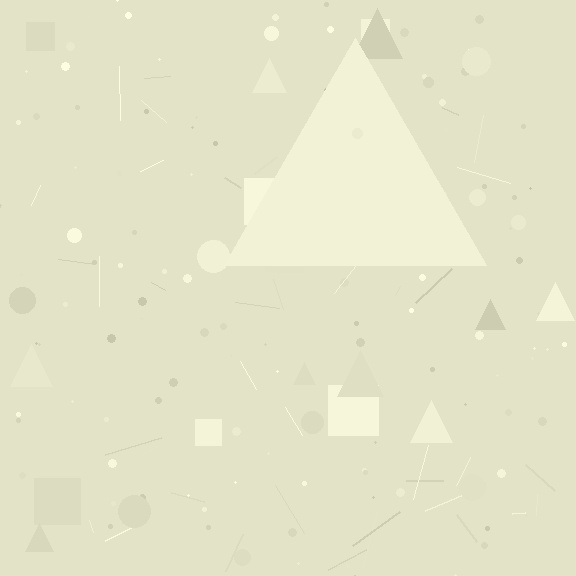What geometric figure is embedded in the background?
A triangle is embedded in the background.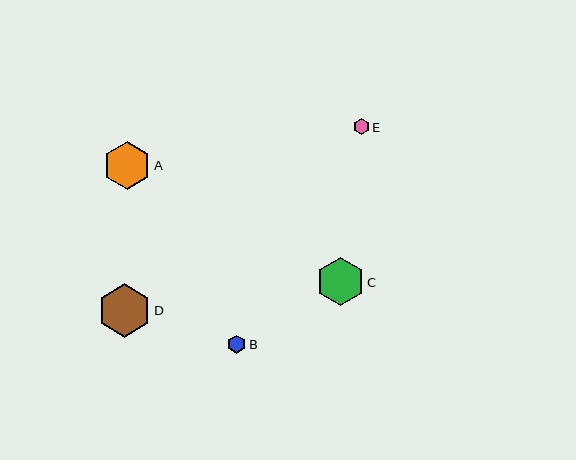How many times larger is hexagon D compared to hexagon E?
Hexagon D is approximately 3.3 times the size of hexagon E.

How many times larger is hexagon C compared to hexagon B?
Hexagon C is approximately 2.6 times the size of hexagon B.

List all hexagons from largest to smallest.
From largest to smallest: D, A, C, B, E.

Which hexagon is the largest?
Hexagon D is the largest with a size of approximately 53 pixels.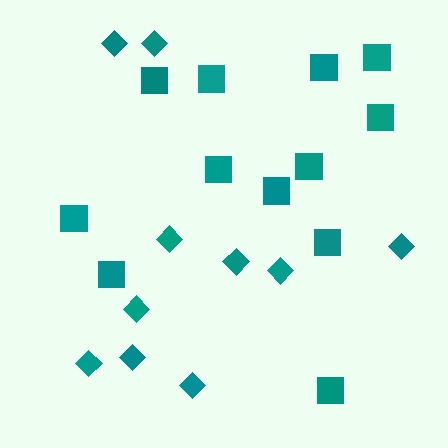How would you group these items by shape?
There are 2 groups: one group of squares (12) and one group of diamonds (10).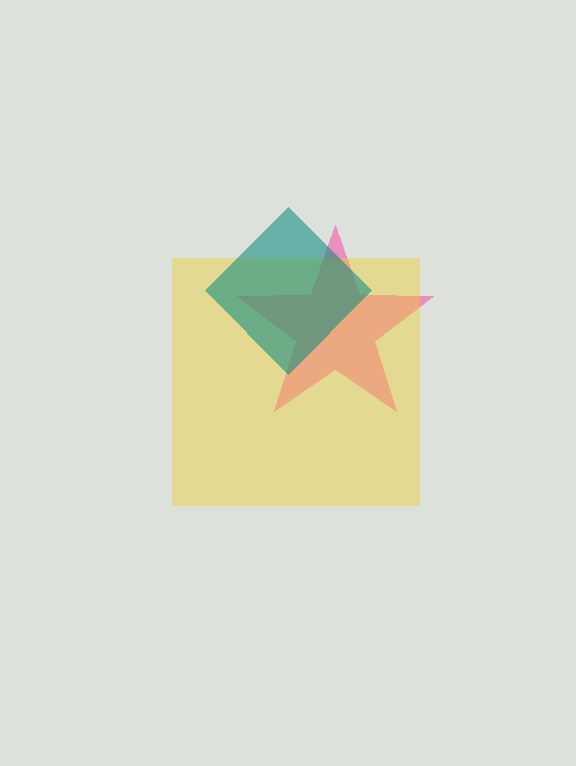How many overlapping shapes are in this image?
There are 3 overlapping shapes in the image.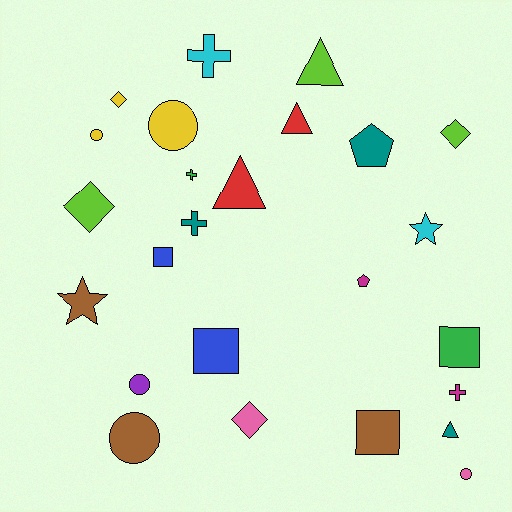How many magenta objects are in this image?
There are 2 magenta objects.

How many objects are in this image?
There are 25 objects.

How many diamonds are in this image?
There are 4 diamonds.